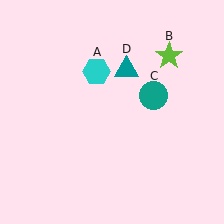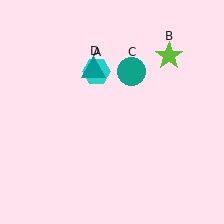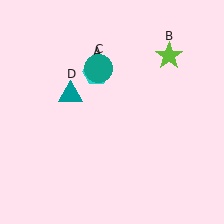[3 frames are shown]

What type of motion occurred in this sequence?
The teal circle (object C), teal triangle (object D) rotated counterclockwise around the center of the scene.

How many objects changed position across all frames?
2 objects changed position: teal circle (object C), teal triangle (object D).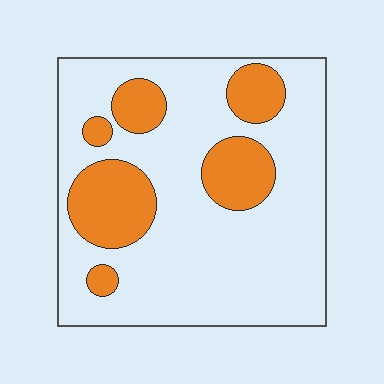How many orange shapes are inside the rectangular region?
6.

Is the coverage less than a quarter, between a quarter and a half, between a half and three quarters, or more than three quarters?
Less than a quarter.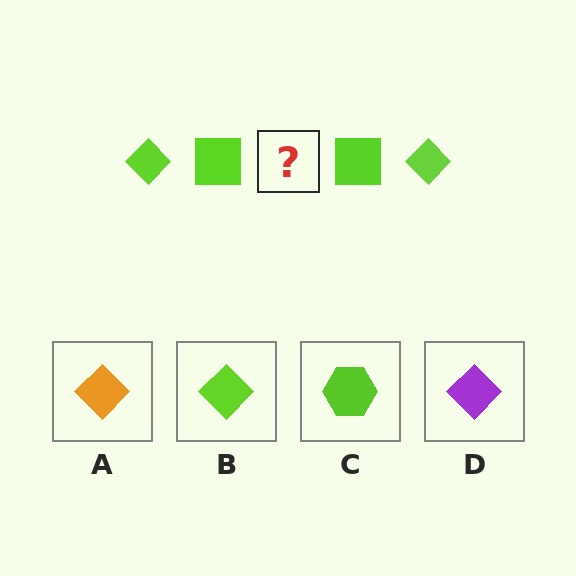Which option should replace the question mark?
Option B.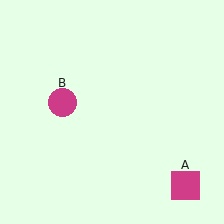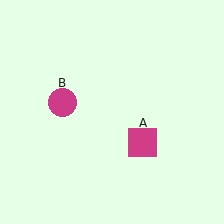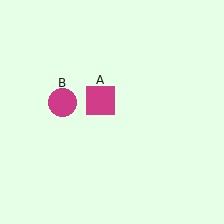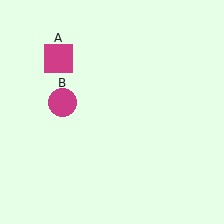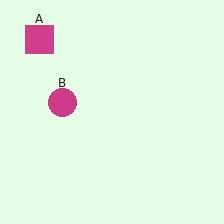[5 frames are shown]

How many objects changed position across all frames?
1 object changed position: magenta square (object A).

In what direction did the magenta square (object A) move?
The magenta square (object A) moved up and to the left.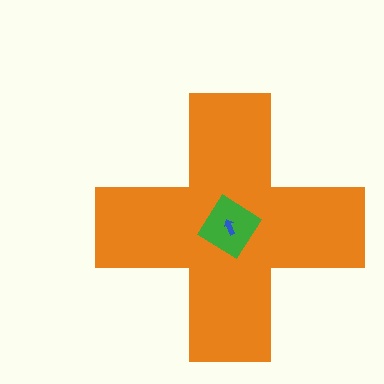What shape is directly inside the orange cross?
The green diamond.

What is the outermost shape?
The orange cross.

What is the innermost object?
The blue arrow.